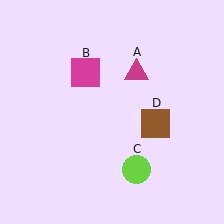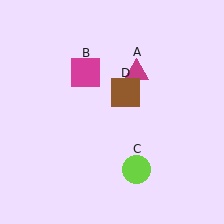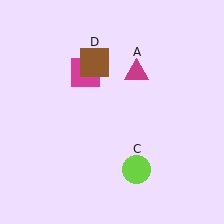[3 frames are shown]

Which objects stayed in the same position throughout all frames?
Magenta triangle (object A) and magenta square (object B) and lime circle (object C) remained stationary.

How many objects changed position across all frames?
1 object changed position: brown square (object D).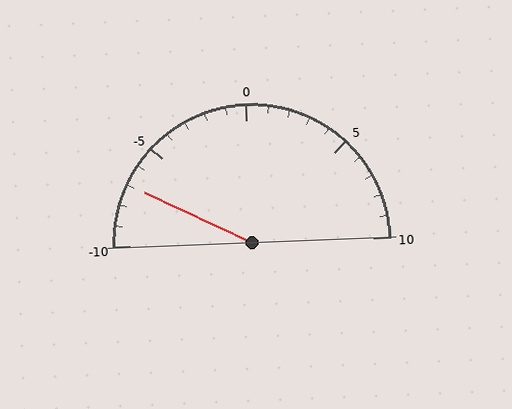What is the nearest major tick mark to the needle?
The nearest major tick mark is -5.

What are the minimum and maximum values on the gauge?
The gauge ranges from -10 to 10.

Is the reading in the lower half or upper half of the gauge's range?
The reading is in the lower half of the range (-10 to 10).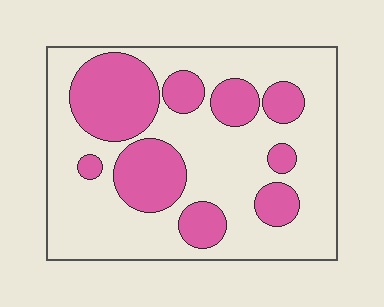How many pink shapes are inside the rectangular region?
9.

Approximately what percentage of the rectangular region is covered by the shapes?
Approximately 30%.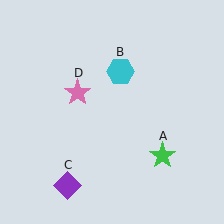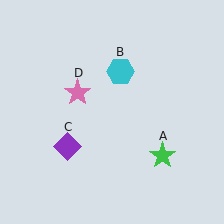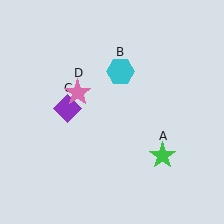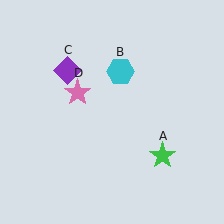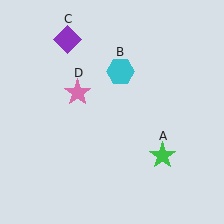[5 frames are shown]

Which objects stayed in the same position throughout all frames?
Green star (object A) and cyan hexagon (object B) and pink star (object D) remained stationary.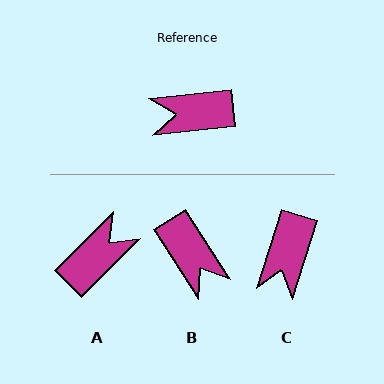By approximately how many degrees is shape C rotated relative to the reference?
Approximately 66 degrees counter-clockwise.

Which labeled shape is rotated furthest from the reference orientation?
A, about 141 degrees away.